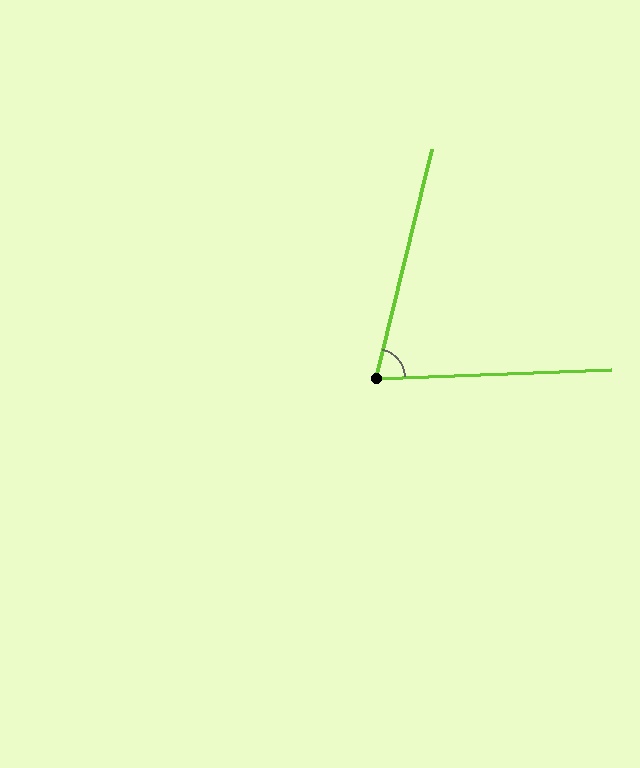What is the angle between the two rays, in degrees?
Approximately 74 degrees.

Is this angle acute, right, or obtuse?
It is acute.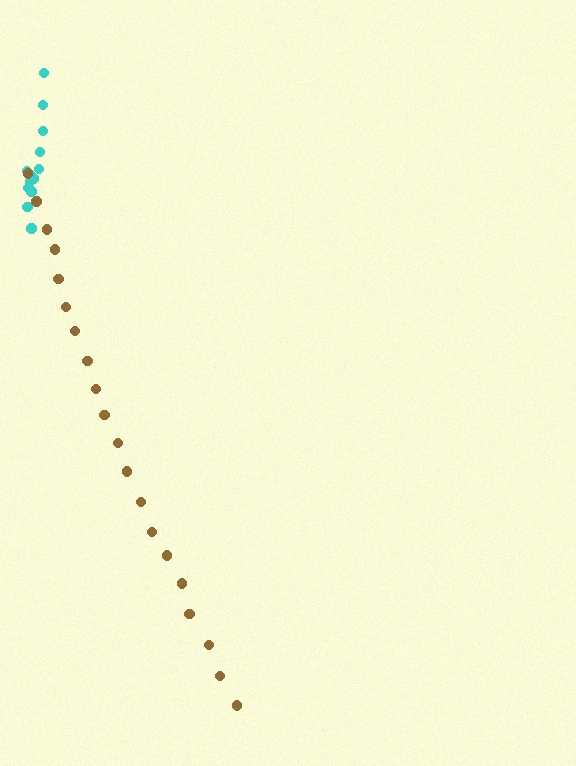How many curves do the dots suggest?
There are 2 distinct paths.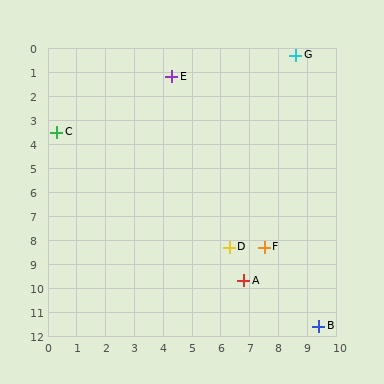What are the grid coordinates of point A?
Point A is at approximately (6.8, 9.7).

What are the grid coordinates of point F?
Point F is at approximately (7.5, 8.3).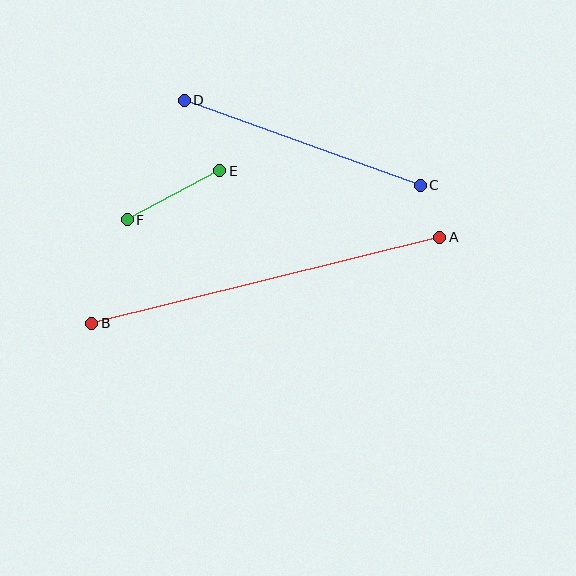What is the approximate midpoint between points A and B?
The midpoint is at approximately (266, 280) pixels.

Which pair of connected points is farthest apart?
Points A and B are farthest apart.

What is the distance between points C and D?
The distance is approximately 250 pixels.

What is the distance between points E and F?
The distance is approximately 104 pixels.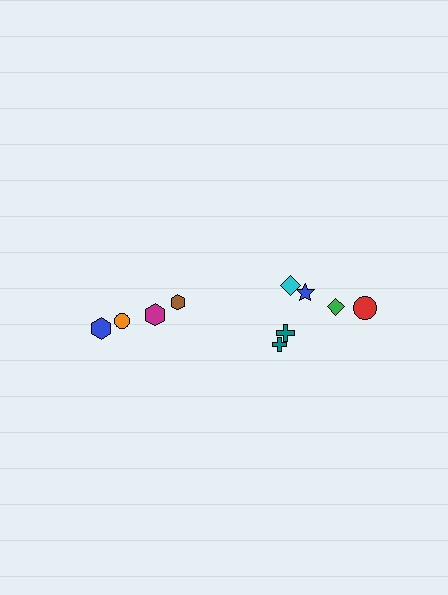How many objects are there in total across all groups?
There are 10 objects.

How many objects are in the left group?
There are 4 objects.